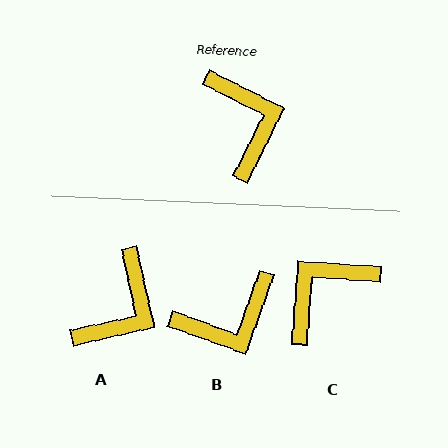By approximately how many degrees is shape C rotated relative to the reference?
Approximately 112 degrees counter-clockwise.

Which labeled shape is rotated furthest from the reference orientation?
C, about 112 degrees away.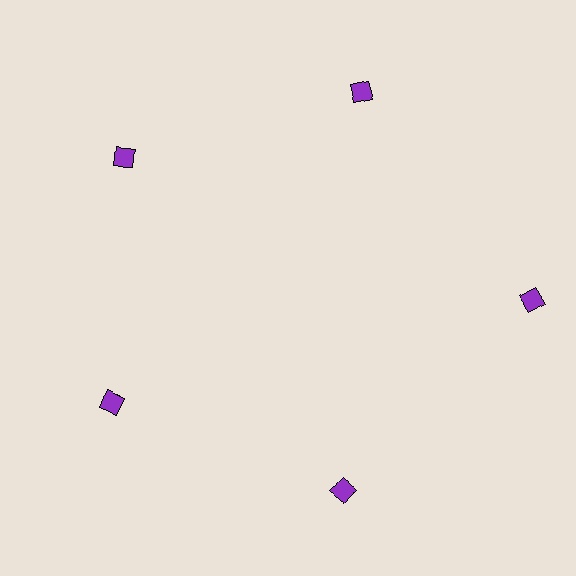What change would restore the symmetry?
The symmetry would be restored by moving it inward, back onto the ring so that all 5 diamonds sit at equal angles and equal distance from the center.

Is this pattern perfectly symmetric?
No. The 5 purple diamonds are arranged in a ring, but one element near the 3 o'clock position is pushed outward from the center, breaking the 5-fold rotational symmetry.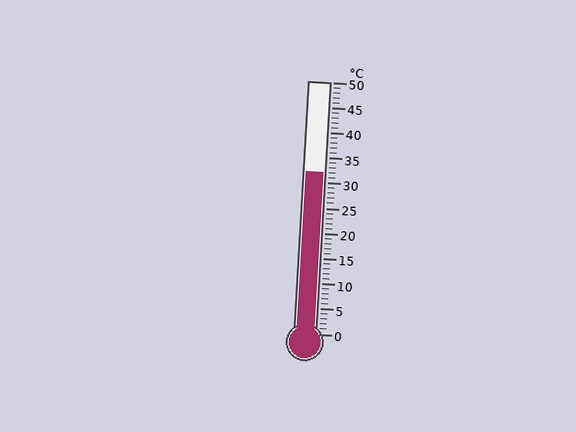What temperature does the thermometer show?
The thermometer shows approximately 32°C.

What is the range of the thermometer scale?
The thermometer scale ranges from 0°C to 50°C.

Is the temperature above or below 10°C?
The temperature is above 10°C.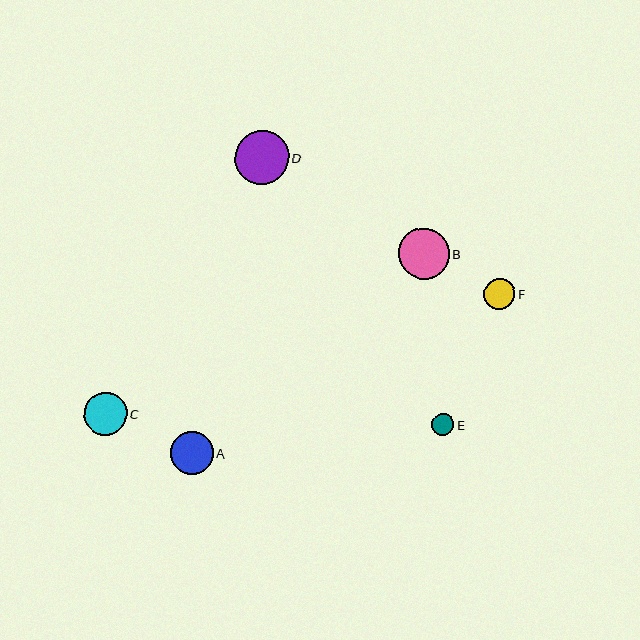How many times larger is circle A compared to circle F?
Circle A is approximately 1.4 times the size of circle F.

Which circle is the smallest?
Circle E is the smallest with a size of approximately 23 pixels.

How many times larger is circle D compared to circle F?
Circle D is approximately 1.7 times the size of circle F.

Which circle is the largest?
Circle D is the largest with a size of approximately 54 pixels.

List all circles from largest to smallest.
From largest to smallest: D, B, A, C, F, E.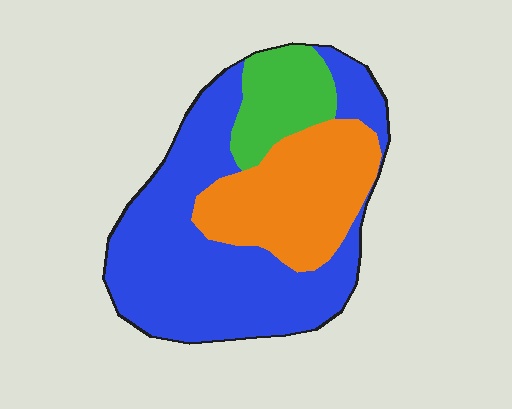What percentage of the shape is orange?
Orange takes up between a quarter and a half of the shape.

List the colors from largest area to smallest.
From largest to smallest: blue, orange, green.